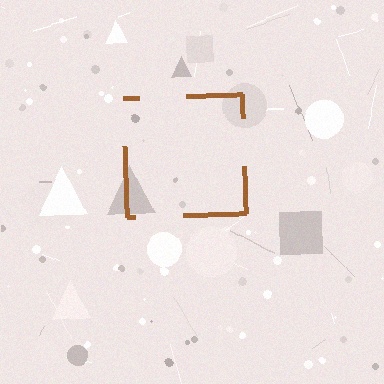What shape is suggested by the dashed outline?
The dashed outline suggests a square.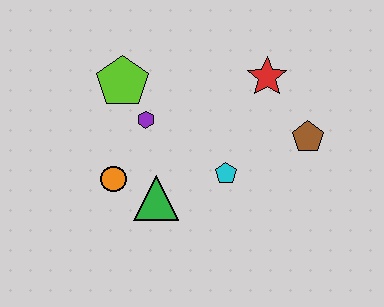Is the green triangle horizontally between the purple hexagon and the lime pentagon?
No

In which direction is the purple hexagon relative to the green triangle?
The purple hexagon is above the green triangle.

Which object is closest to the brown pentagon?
The red star is closest to the brown pentagon.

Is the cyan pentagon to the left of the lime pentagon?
No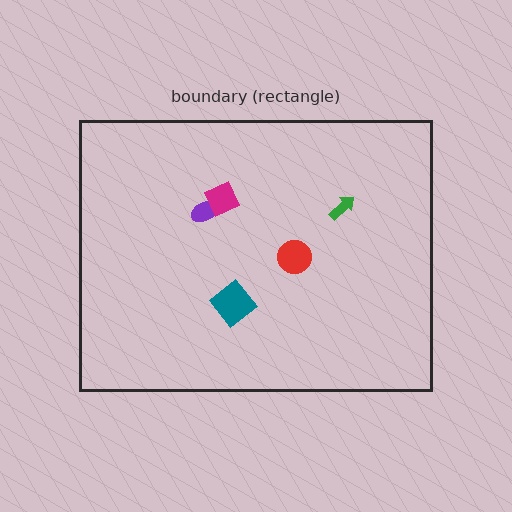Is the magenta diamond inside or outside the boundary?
Inside.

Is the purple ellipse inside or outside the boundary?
Inside.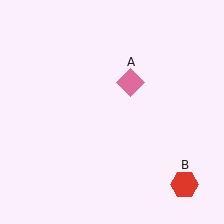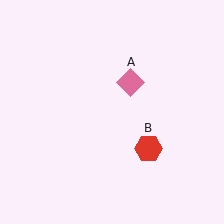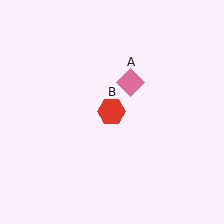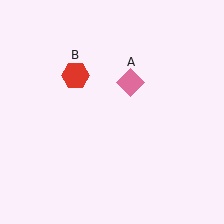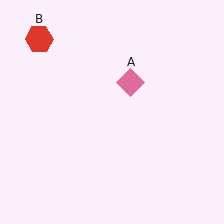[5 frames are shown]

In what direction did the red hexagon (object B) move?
The red hexagon (object B) moved up and to the left.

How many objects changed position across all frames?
1 object changed position: red hexagon (object B).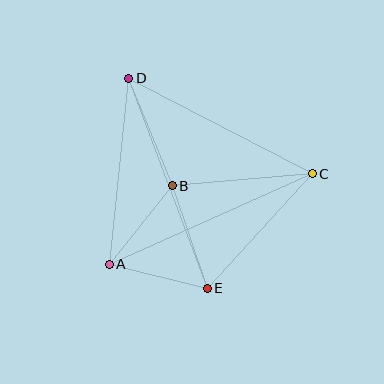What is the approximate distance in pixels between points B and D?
The distance between B and D is approximately 116 pixels.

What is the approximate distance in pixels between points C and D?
The distance between C and D is approximately 207 pixels.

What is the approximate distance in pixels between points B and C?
The distance between B and C is approximately 141 pixels.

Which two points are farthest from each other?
Points D and E are farthest from each other.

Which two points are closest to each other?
Points A and B are closest to each other.